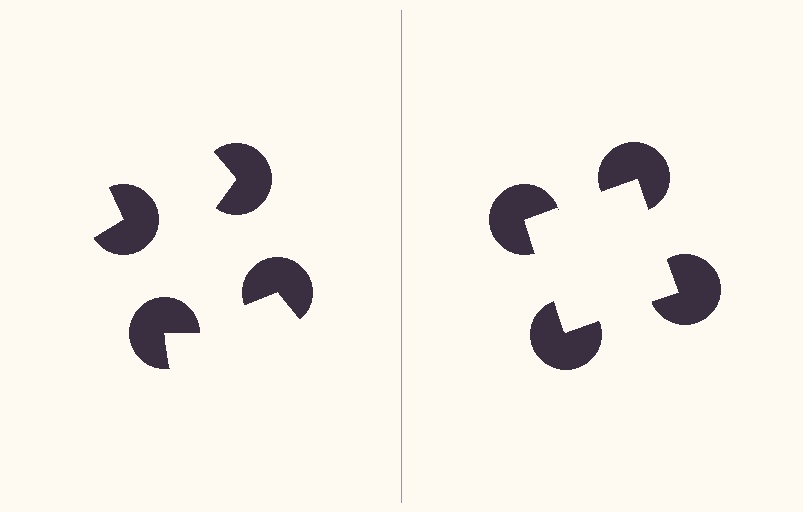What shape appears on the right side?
An illusory square.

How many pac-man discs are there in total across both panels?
8 — 4 on each side.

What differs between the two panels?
The pac-man discs are positioned identically on both sides; only the wedge orientations differ. On the right they align to a square; on the left they are misaligned.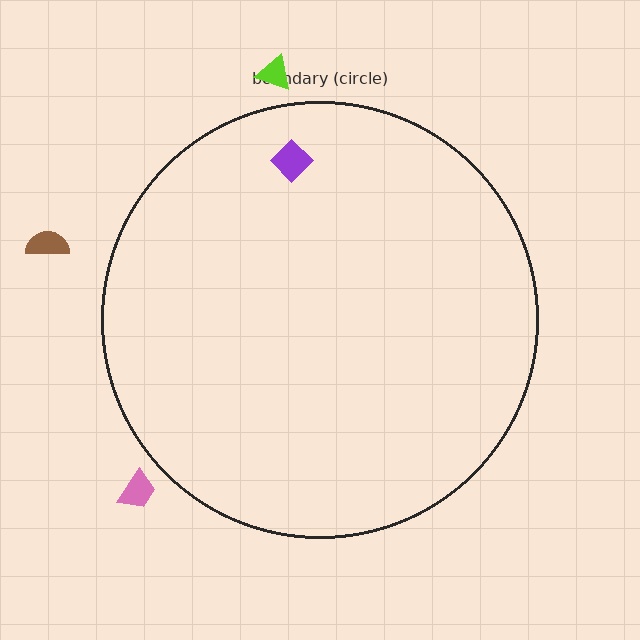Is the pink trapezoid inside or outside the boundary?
Outside.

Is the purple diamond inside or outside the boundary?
Inside.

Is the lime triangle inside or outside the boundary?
Outside.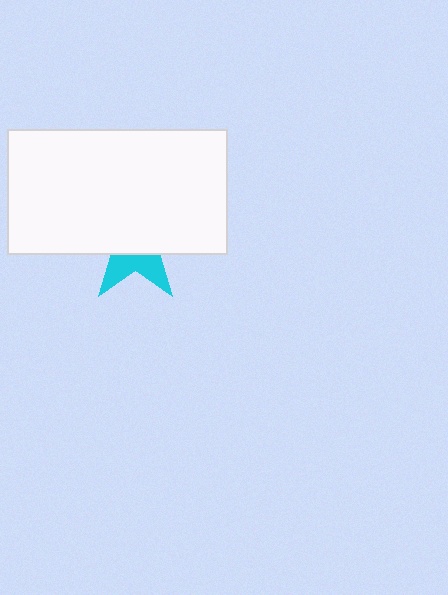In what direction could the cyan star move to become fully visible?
The cyan star could move down. That would shift it out from behind the white rectangle entirely.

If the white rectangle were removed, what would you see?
You would see the complete cyan star.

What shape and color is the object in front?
The object in front is a white rectangle.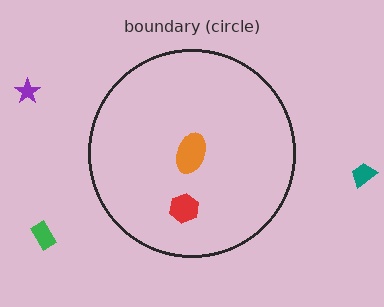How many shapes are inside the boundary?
3 inside, 3 outside.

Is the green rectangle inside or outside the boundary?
Outside.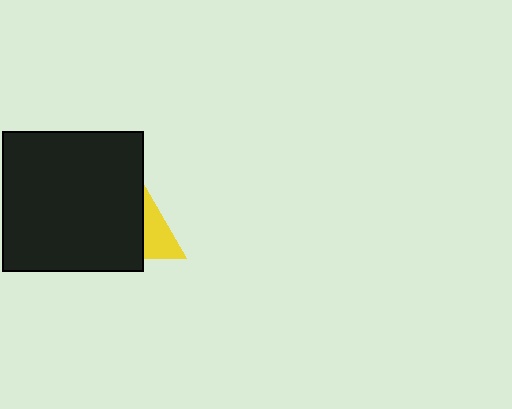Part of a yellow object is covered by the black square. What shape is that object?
It is a triangle.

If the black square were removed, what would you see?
You would see the complete yellow triangle.